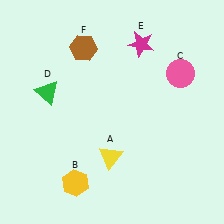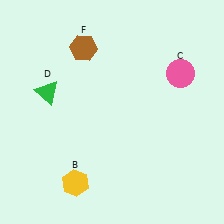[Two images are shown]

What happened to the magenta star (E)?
The magenta star (E) was removed in Image 2. It was in the top-right area of Image 1.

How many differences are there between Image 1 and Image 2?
There are 2 differences between the two images.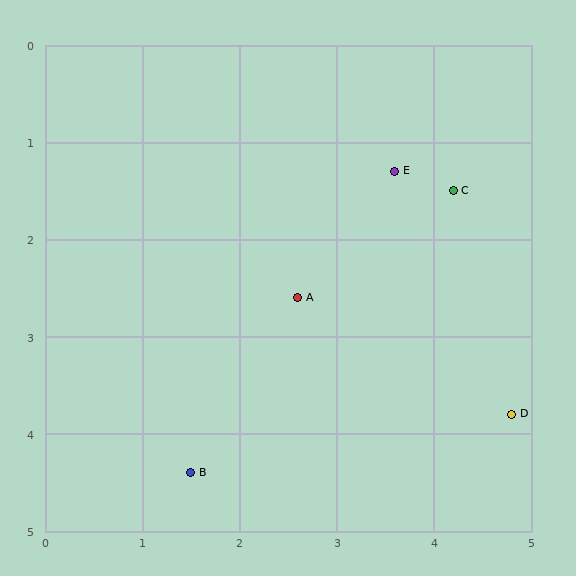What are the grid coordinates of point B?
Point B is at approximately (1.5, 4.4).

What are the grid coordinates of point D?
Point D is at approximately (4.8, 3.8).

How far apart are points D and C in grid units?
Points D and C are about 2.4 grid units apart.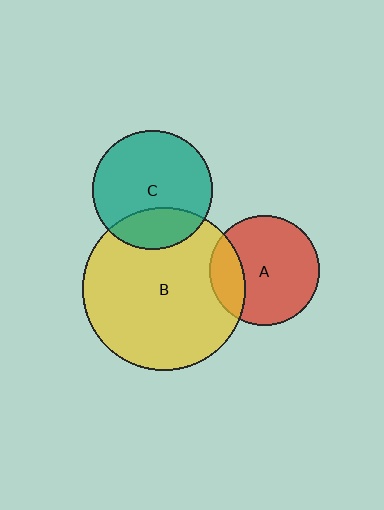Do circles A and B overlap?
Yes.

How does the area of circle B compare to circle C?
Approximately 1.9 times.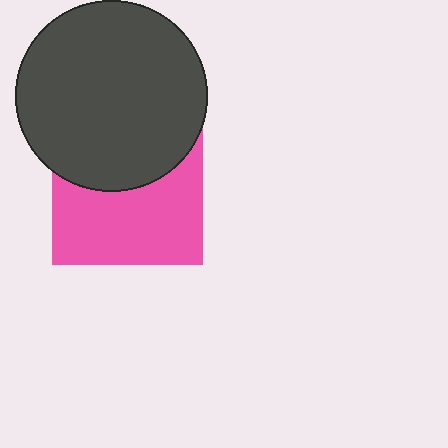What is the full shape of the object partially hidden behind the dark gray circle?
The partially hidden object is a pink square.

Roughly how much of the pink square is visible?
About half of it is visible (roughly 57%).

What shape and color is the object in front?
The object in front is a dark gray circle.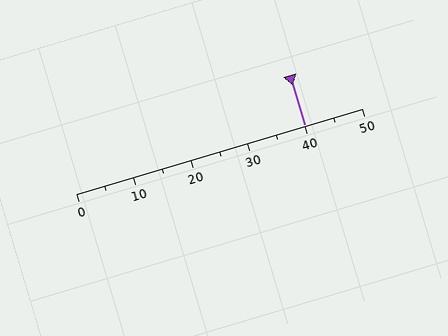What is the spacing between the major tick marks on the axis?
The major ticks are spaced 10 apart.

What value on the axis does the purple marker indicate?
The marker indicates approximately 40.